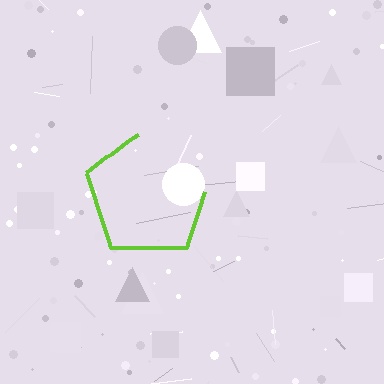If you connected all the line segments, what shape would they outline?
They would outline a pentagon.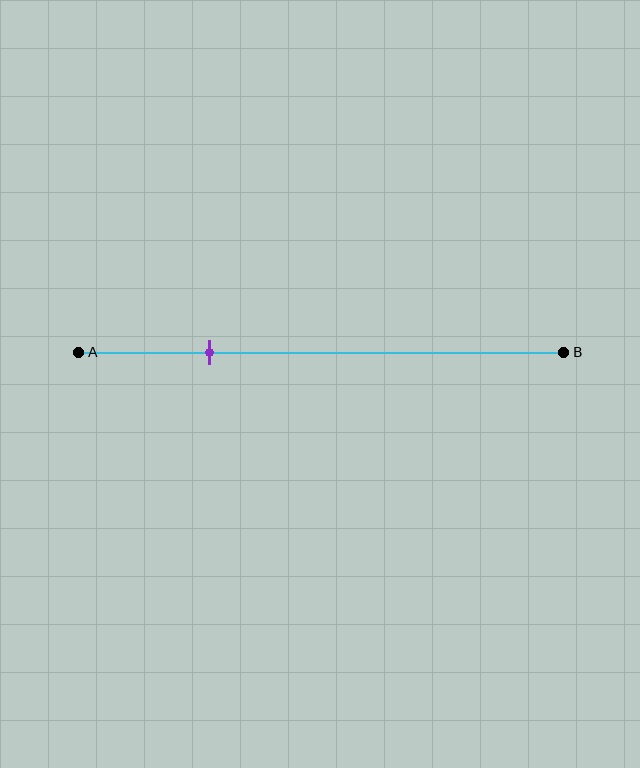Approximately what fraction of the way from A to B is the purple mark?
The purple mark is approximately 25% of the way from A to B.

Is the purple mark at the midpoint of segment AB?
No, the mark is at about 25% from A, not at the 50% midpoint.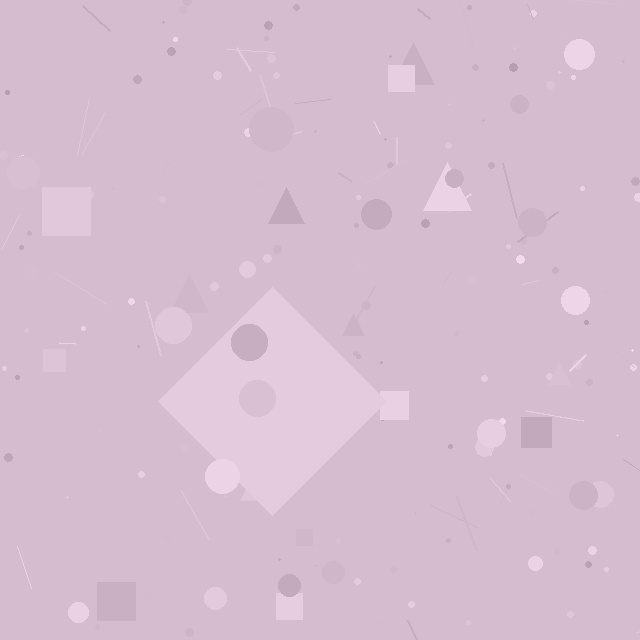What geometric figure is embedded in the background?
A diamond is embedded in the background.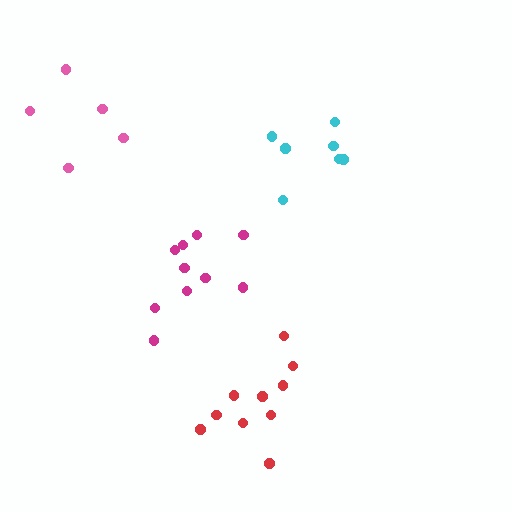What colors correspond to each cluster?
The clusters are colored: red, pink, magenta, cyan.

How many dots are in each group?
Group 1: 10 dots, Group 2: 5 dots, Group 3: 10 dots, Group 4: 7 dots (32 total).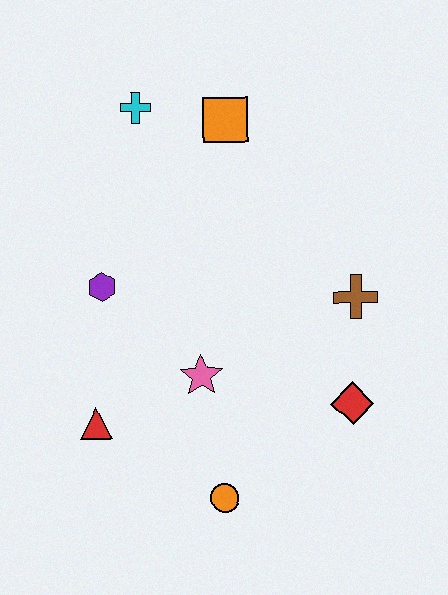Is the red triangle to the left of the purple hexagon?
Yes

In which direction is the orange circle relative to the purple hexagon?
The orange circle is below the purple hexagon.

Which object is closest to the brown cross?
The red diamond is closest to the brown cross.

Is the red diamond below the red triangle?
No